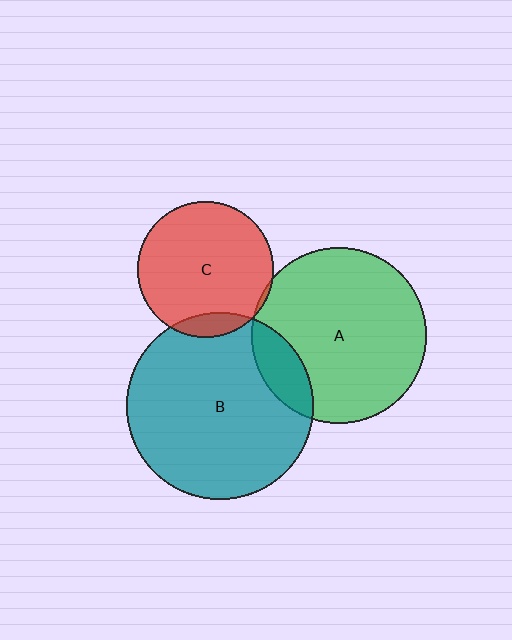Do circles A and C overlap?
Yes.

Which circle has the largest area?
Circle B (teal).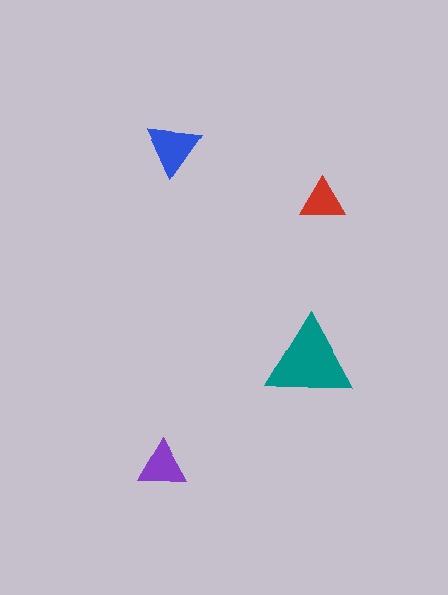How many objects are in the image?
There are 4 objects in the image.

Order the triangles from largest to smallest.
the teal one, the blue one, the purple one, the red one.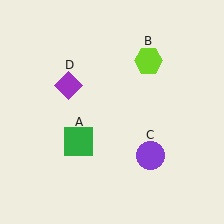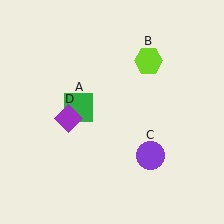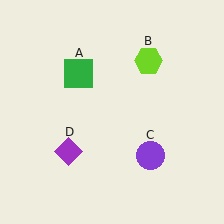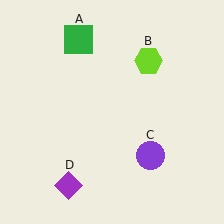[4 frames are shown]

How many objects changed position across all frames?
2 objects changed position: green square (object A), purple diamond (object D).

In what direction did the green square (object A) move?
The green square (object A) moved up.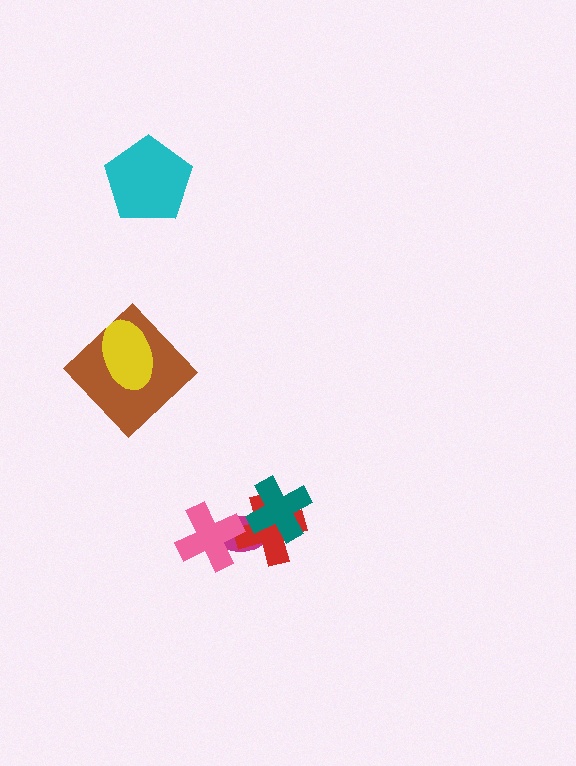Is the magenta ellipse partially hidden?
Yes, it is partially covered by another shape.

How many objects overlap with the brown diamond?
1 object overlaps with the brown diamond.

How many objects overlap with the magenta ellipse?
3 objects overlap with the magenta ellipse.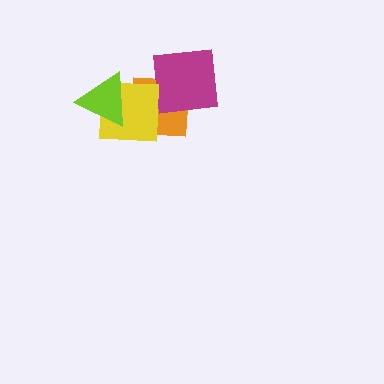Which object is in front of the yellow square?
The lime triangle is in front of the yellow square.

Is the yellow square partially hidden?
Yes, it is partially covered by another shape.